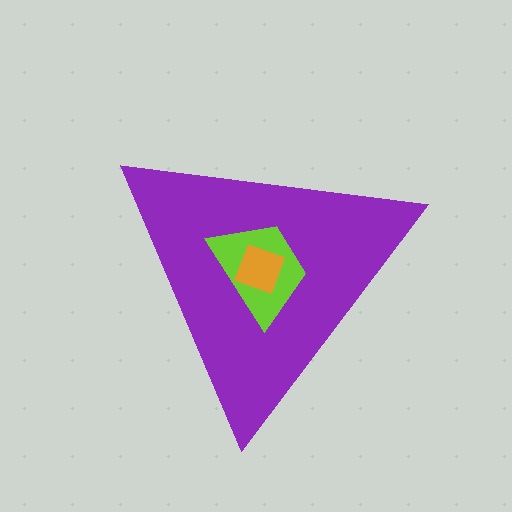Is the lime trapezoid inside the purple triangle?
Yes.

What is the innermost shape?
The orange square.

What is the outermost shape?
The purple triangle.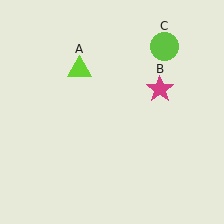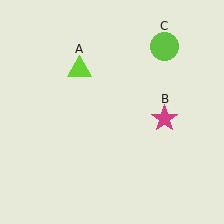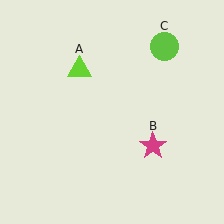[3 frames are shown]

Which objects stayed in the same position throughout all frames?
Lime triangle (object A) and lime circle (object C) remained stationary.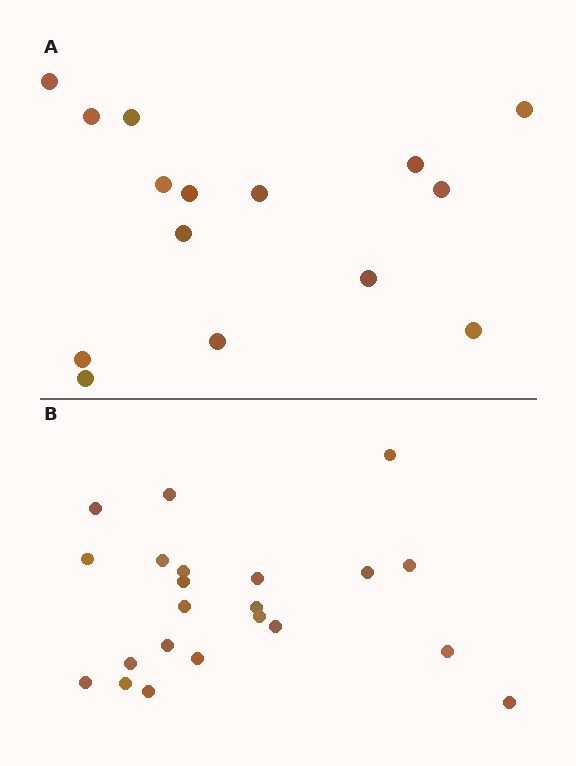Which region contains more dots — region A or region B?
Region B (the bottom region) has more dots.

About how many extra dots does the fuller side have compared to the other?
Region B has roughly 8 or so more dots than region A.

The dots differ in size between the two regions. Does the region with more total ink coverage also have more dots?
No. Region A has more total ink coverage because its dots are larger, but region B actually contains more individual dots. Total area can be misleading — the number of items is what matters here.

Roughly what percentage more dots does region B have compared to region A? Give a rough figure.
About 45% more.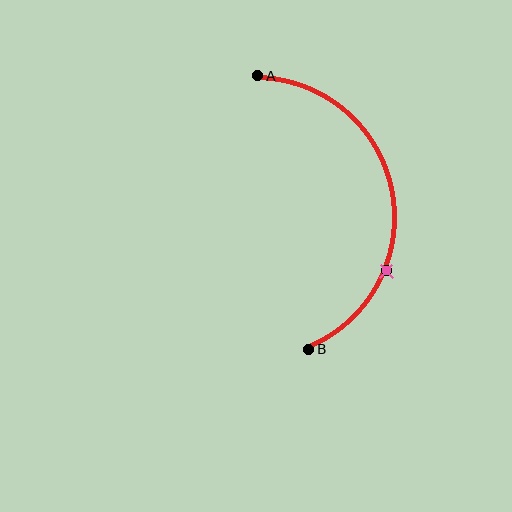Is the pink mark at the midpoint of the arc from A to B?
No. The pink mark lies on the arc but is closer to endpoint B. The arc midpoint would be at the point on the curve equidistant along the arc from both A and B.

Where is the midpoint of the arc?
The arc midpoint is the point on the curve farthest from the straight line joining A and B. It sits to the right of that line.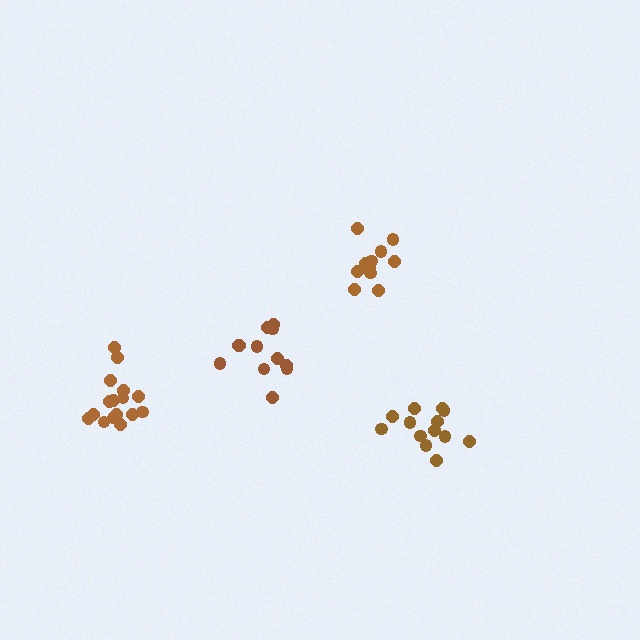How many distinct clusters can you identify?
There are 4 distinct clusters.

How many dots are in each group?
Group 1: 16 dots, Group 2: 13 dots, Group 3: 12 dots, Group 4: 11 dots (52 total).